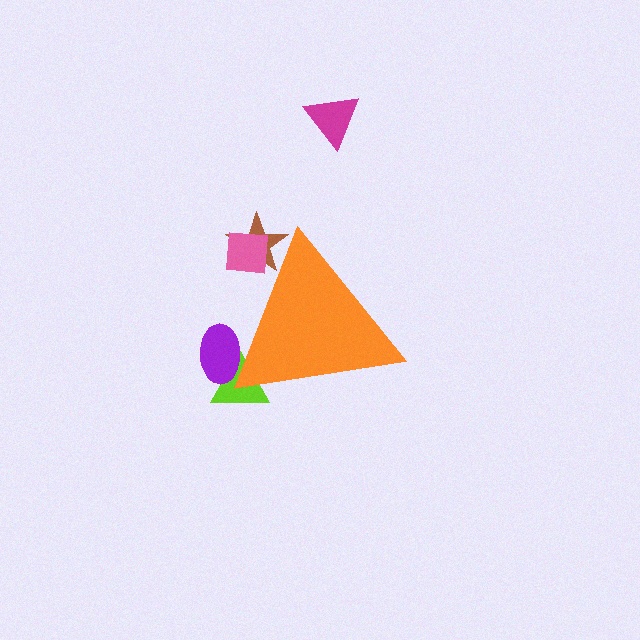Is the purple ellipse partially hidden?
Yes, the purple ellipse is partially hidden behind the orange triangle.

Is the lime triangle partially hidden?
Yes, the lime triangle is partially hidden behind the orange triangle.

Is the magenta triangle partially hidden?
No, the magenta triangle is fully visible.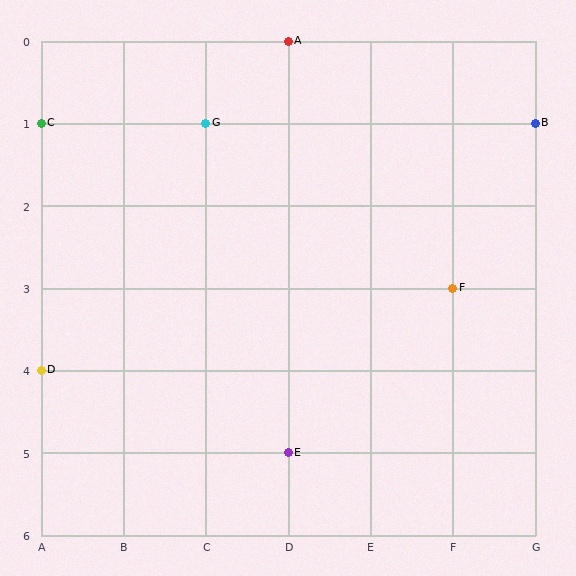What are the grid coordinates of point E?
Point E is at grid coordinates (D, 5).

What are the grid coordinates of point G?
Point G is at grid coordinates (C, 1).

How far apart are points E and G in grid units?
Points E and G are 1 column and 4 rows apart (about 4.1 grid units diagonally).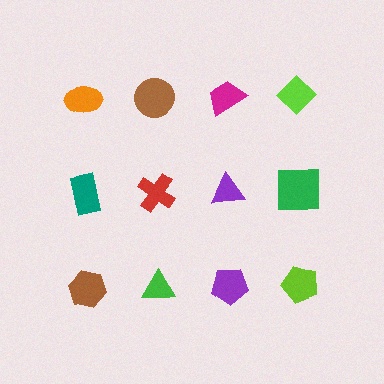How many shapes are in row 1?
4 shapes.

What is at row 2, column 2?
A red cross.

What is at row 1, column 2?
A brown circle.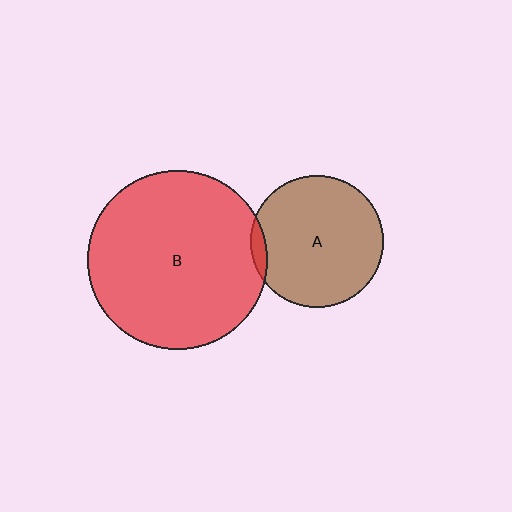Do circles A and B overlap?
Yes.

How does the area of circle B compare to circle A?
Approximately 1.8 times.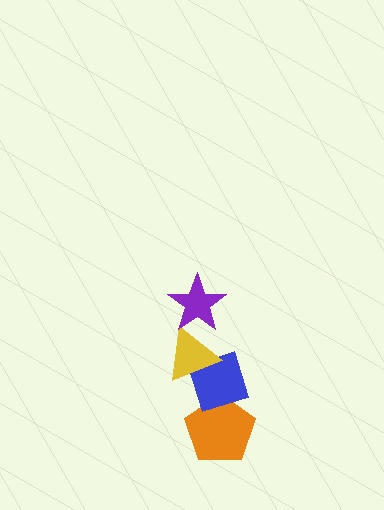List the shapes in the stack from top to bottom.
From top to bottom: the purple star, the yellow triangle, the blue diamond, the orange pentagon.